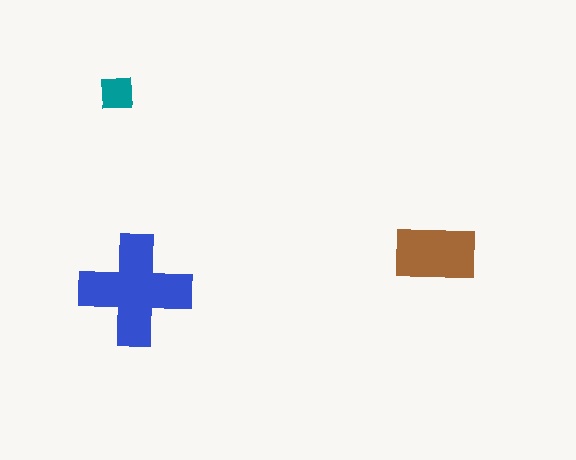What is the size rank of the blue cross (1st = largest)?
1st.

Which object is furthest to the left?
The teal square is leftmost.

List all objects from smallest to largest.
The teal square, the brown rectangle, the blue cross.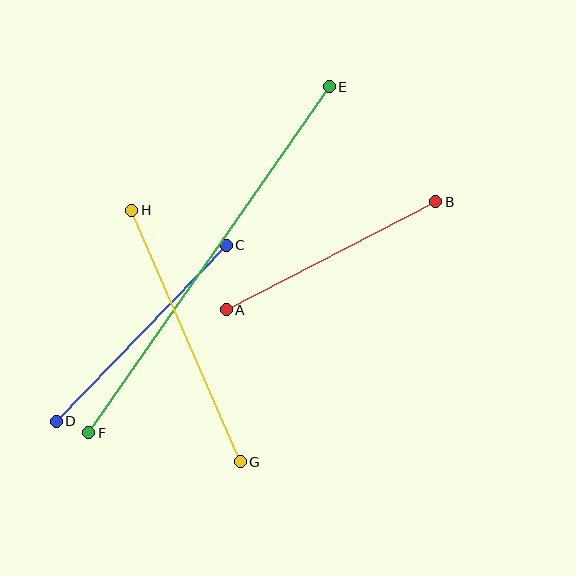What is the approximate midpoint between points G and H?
The midpoint is at approximately (186, 336) pixels.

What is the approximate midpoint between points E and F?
The midpoint is at approximately (209, 260) pixels.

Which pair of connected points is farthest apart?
Points E and F are farthest apart.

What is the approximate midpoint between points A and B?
The midpoint is at approximately (331, 256) pixels.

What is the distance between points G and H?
The distance is approximately 274 pixels.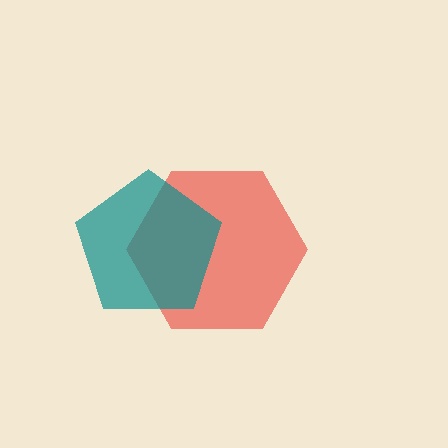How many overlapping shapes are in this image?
There are 2 overlapping shapes in the image.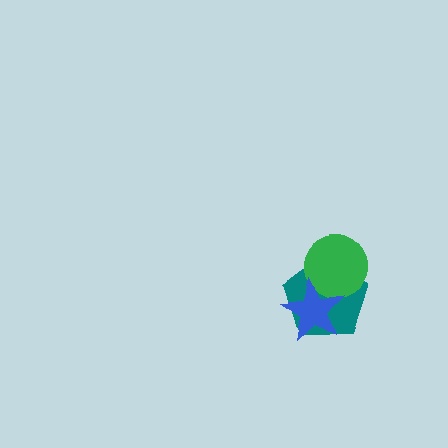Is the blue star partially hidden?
No, no other shape covers it.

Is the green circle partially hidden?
Yes, it is partially covered by another shape.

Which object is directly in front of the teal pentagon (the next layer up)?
The green circle is directly in front of the teal pentagon.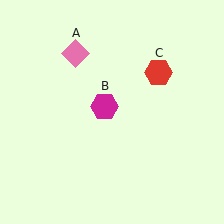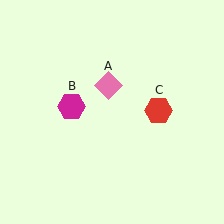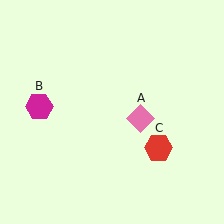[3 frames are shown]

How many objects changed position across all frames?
3 objects changed position: pink diamond (object A), magenta hexagon (object B), red hexagon (object C).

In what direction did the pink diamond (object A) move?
The pink diamond (object A) moved down and to the right.